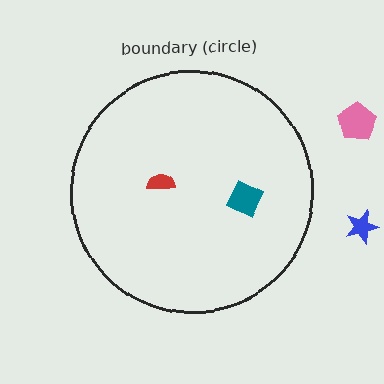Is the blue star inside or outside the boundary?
Outside.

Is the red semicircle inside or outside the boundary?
Inside.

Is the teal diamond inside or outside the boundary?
Inside.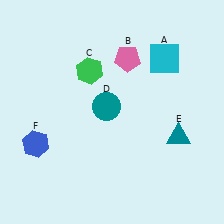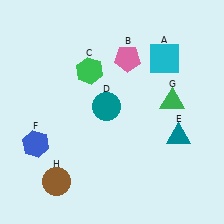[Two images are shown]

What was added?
A green triangle (G), a brown circle (H) were added in Image 2.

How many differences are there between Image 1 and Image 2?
There are 2 differences between the two images.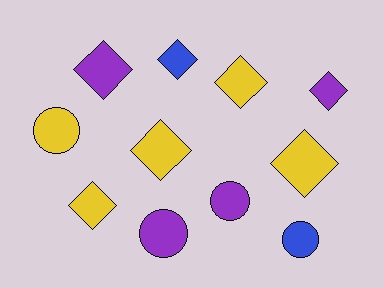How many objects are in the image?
There are 11 objects.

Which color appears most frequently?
Yellow, with 5 objects.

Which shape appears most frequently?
Diamond, with 7 objects.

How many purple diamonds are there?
There are 2 purple diamonds.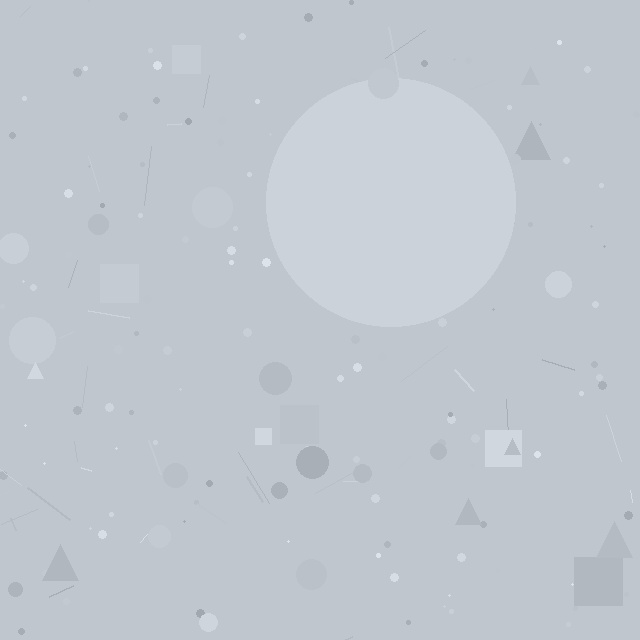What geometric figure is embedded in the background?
A circle is embedded in the background.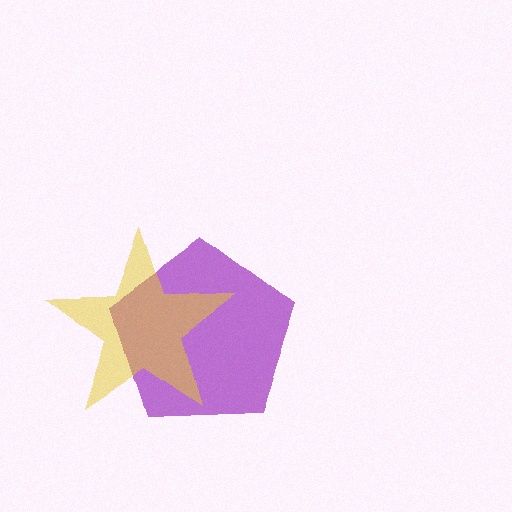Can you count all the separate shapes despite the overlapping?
Yes, there are 2 separate shapes.